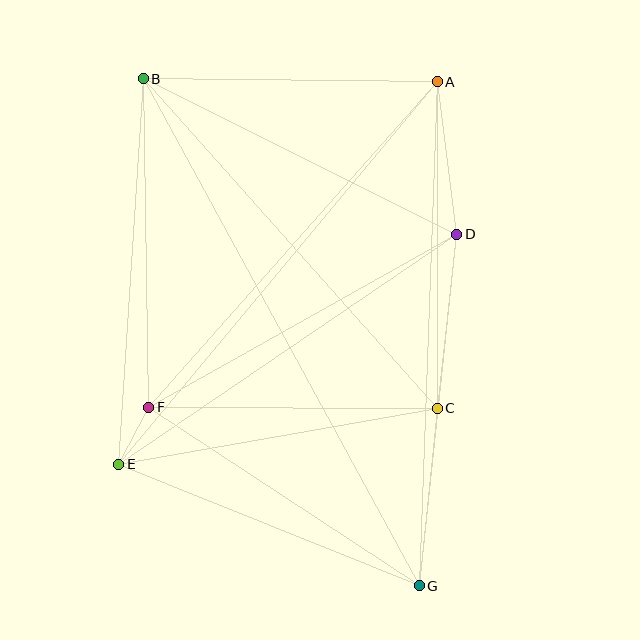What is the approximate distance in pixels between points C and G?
The distance between C and G is approximately 178 pixels.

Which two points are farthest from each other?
Points B and G are farthest from each other.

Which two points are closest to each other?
Points E and F are closest to each other.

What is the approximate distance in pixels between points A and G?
The distance between A and G is approximately 504 pixels.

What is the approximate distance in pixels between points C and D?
The distance between C and D is approximately 175 pixels.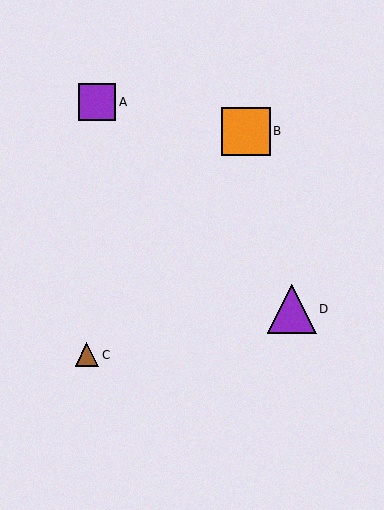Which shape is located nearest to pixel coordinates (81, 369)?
The brown triangle (labeled C) at (87, 355) is nearest to that location.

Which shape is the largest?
The purple triangle (labeled D) is the largest.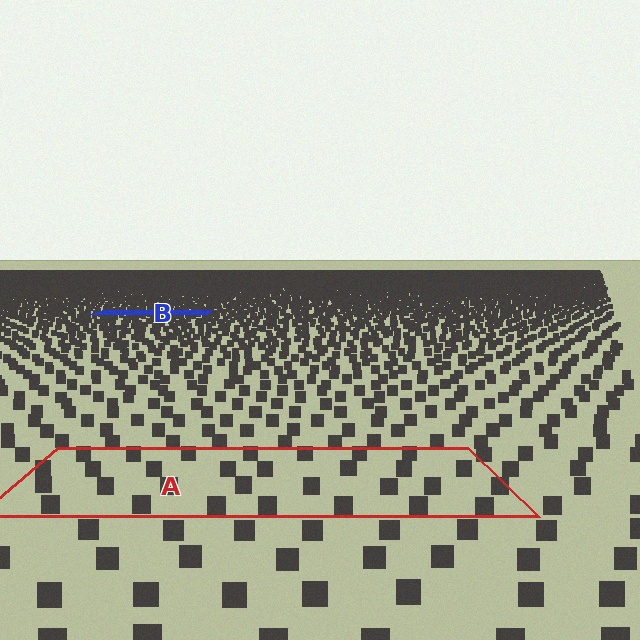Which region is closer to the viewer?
Region A is closer. The texture elements there are larger and more spread out.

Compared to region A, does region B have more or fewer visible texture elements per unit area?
Region B has more texture elements per unit area — they are packed more densely because it is farther away.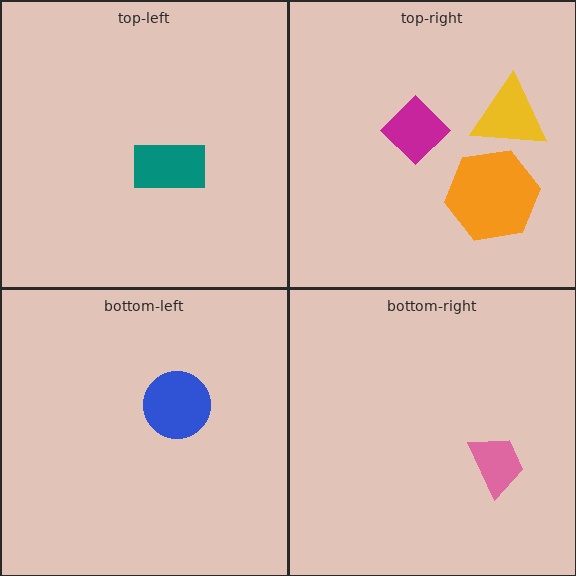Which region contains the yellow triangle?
The top-right region.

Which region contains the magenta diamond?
The top-right region.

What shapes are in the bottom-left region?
The blue circle.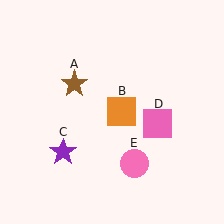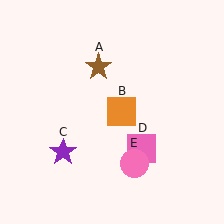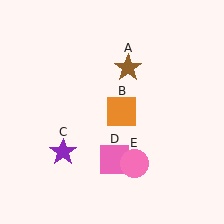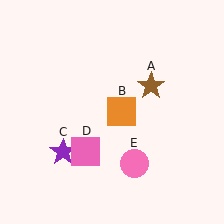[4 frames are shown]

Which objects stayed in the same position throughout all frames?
Orange square (object B) and purple star (object C) and pink circle (object E) remained stationary.